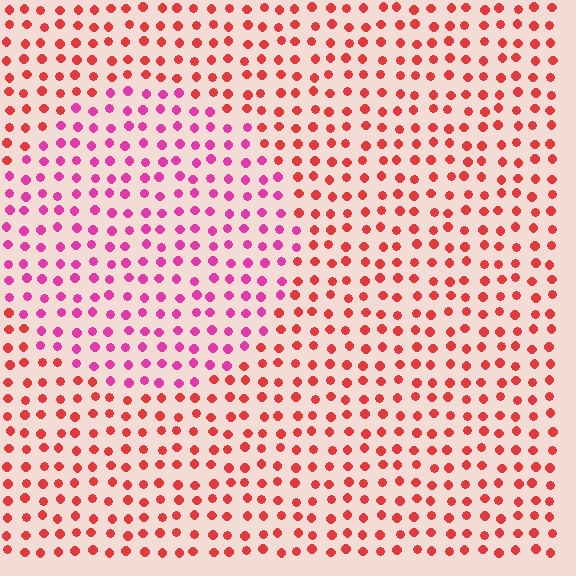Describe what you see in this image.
The image is filled with small red elements in a uniform arrangement. A circle-shaped region is visible where the elements are tinted to a slightly different hue, forming a subtle color boundary.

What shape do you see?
I see a circle.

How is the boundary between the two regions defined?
The boundary is defined purely by a slight shift in hue (about 39 degrees). Spacing, size, and orientation are identical on both sides.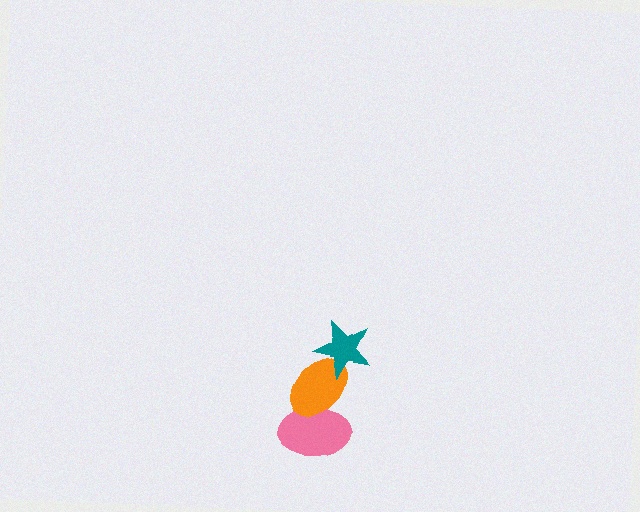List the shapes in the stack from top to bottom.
From top to bottom: the teal star, the orange ellipse, the pink ellipse.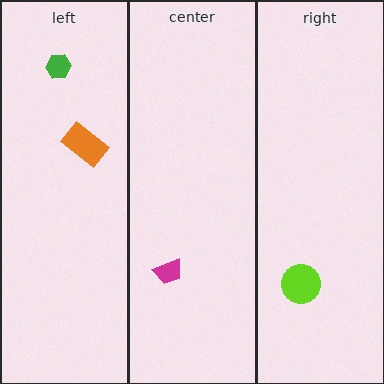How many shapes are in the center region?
1.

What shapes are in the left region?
The orange rectangle, the green hexagon.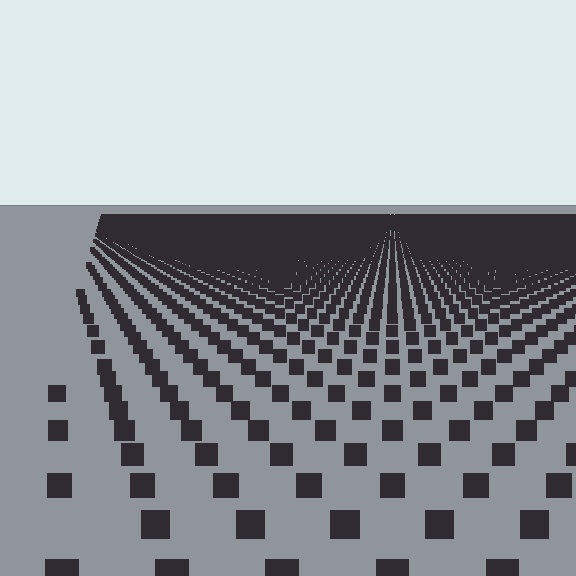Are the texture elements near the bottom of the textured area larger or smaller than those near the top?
Larger. Near the bottom, elements are closer to the viewer and appear at a bigger on-screen size.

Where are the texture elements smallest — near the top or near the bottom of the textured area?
Near the top.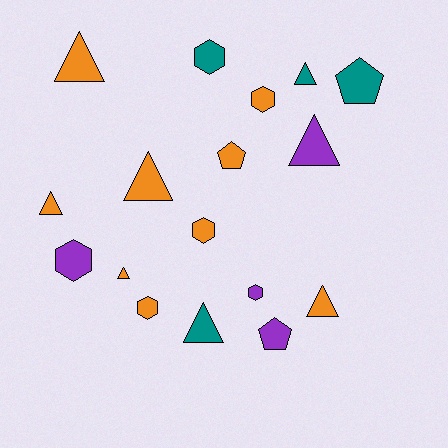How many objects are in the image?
There are 17 objects.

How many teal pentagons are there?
There is 1 teal pentagon.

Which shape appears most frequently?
Triangle, with 8 objects.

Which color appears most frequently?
Orange, with 9 objects.